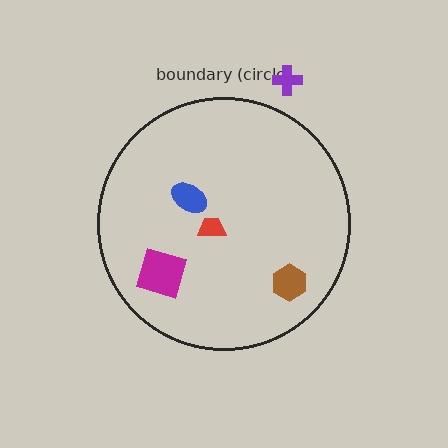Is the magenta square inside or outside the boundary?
Inside.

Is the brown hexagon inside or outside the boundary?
Inside.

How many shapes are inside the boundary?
4 inside, 1 outside.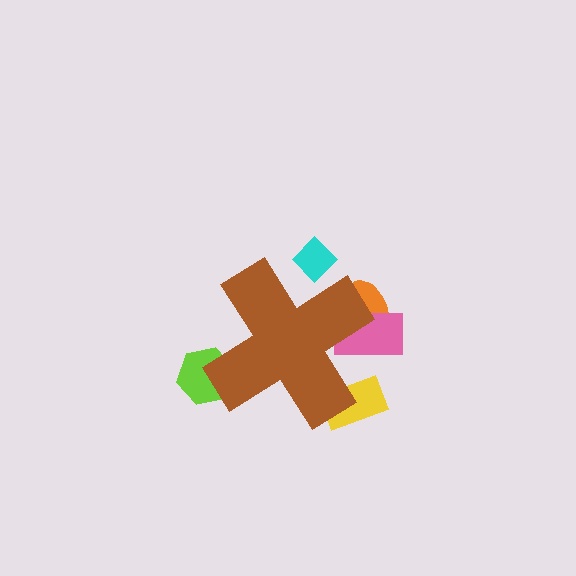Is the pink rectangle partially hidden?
Yes, the pink rectangle is partially hidden behind the brown cross.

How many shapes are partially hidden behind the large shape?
5 shapes are partially hidden.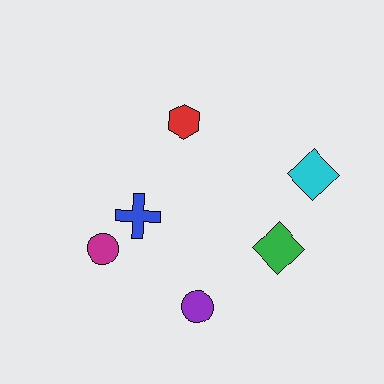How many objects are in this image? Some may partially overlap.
There are 6 objects.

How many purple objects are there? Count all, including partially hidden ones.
There is 1 purple object.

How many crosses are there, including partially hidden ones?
There is 1 cross.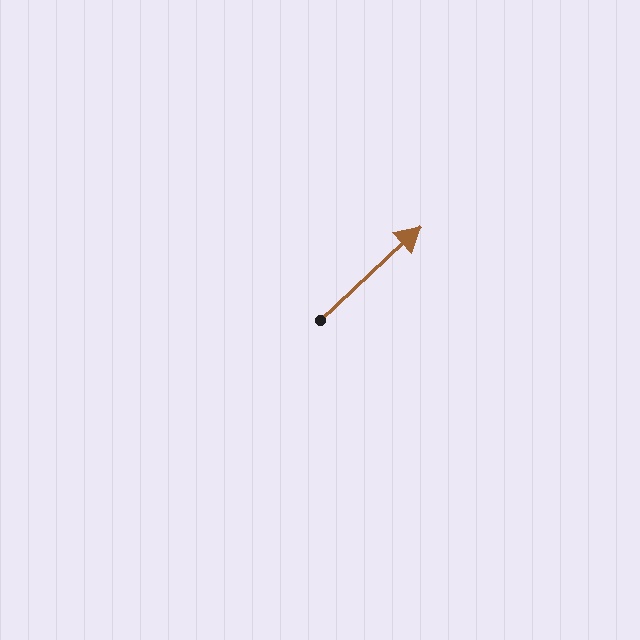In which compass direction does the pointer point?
Northeast.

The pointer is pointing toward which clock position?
Roughly 2 o'clock.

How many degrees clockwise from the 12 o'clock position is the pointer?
Approximately 47 degrees.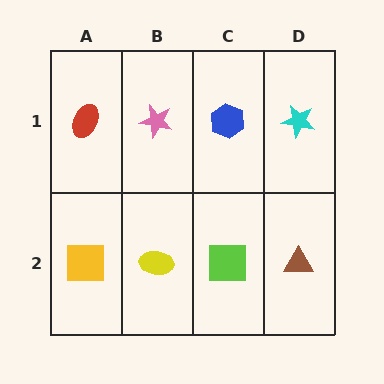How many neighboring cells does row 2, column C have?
3.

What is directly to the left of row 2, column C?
A yellow ellipse.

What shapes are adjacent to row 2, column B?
A pink star (row 1, column B), a yellow square (row 2, column A), a lime square (row 2, column C).